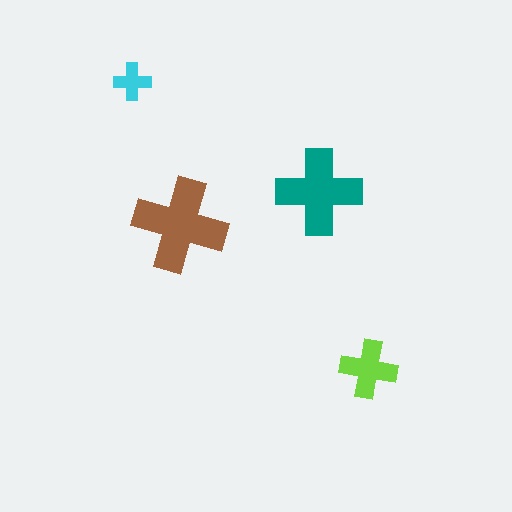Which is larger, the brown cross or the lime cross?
The brown one.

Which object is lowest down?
The lime cross is bottommost.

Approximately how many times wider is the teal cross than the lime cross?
About 1.5 times wider.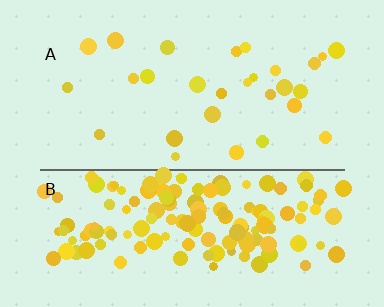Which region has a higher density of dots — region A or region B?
B (the bottom).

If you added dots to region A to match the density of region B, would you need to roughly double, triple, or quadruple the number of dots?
Approximately quadruple.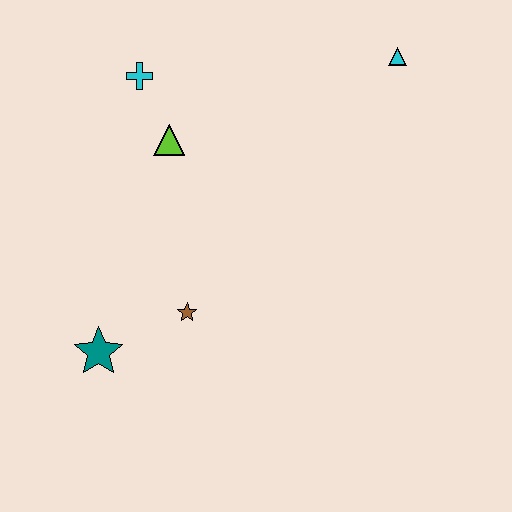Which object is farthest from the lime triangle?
The cyan triangle is farthest from the lime triangle.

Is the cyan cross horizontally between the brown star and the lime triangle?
No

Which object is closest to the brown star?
The teal star is closest to the brown star.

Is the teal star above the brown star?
No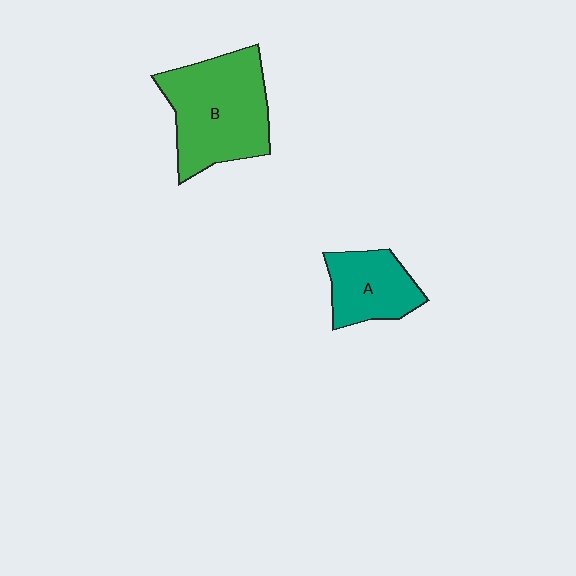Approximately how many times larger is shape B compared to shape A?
Approximately 1.8 times.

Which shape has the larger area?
Shape B (green).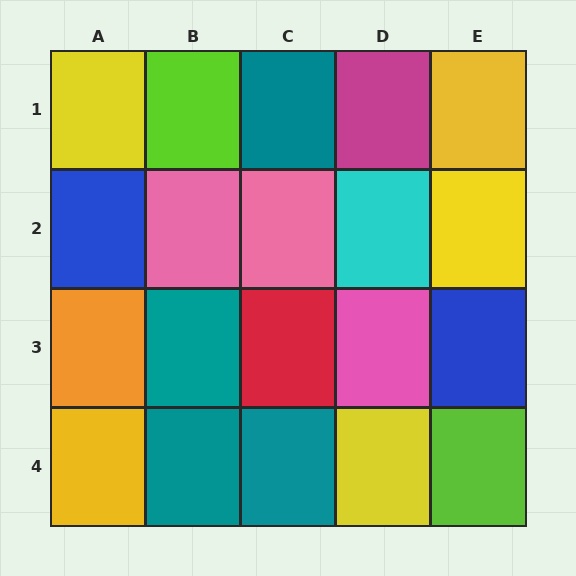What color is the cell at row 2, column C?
Pink.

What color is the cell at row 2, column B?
Pink.